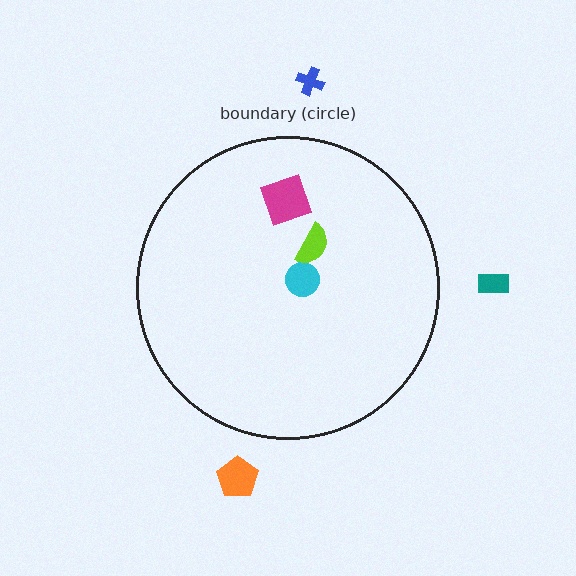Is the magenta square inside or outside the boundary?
Inside.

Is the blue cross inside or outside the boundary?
Outside.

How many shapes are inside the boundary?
3 inside, 3 outside.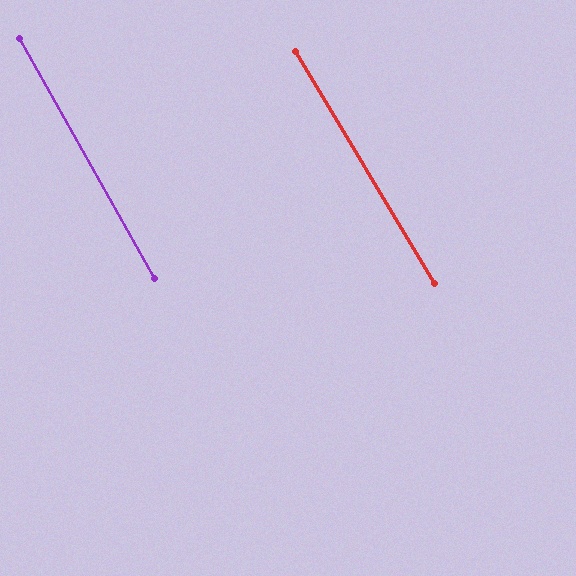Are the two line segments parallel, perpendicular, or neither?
Parallel — their directions differ by only 1.6°.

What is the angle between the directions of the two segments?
Approximately 2 degrees.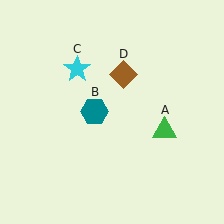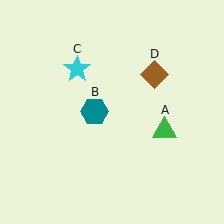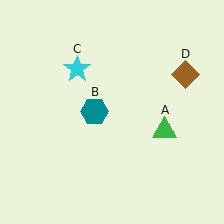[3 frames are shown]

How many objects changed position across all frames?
1 object changed position: brown diamond (object D).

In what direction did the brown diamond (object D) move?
The brown diamond (object D) moved right.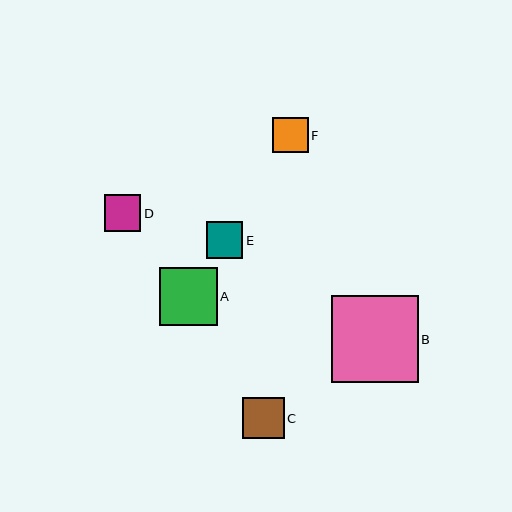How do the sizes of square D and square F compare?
Square D and square F are approximately the same size.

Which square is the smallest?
Square F is the smallest with a size of approximately 36 pixels.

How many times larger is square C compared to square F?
Square C is approximately 1.2 times the size of square F.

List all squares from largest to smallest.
From largest to smallest: B, A, C, E, D, F.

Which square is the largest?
Square B is the largest with a size of approximately 87 pixels.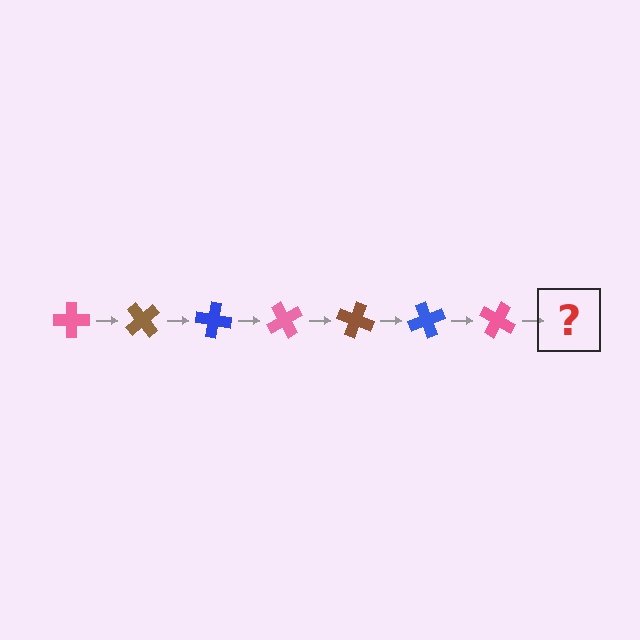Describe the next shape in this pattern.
It should be a brown cross, rotated 350 degrees from the start.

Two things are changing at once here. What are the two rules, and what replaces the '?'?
The two rules are that it rotates 50 degrees each step and the color cycles through pink, brown, and blue. The '?' should be a brown cross, rotated 350 degrees from the start.